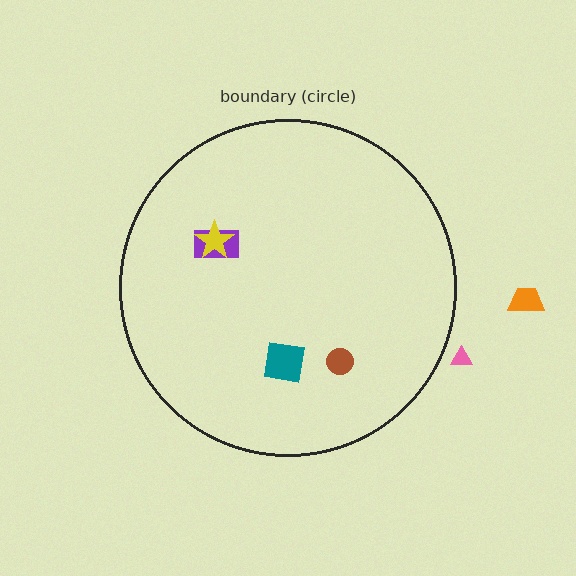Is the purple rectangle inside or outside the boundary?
Inside.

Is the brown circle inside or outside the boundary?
Inside.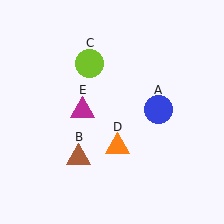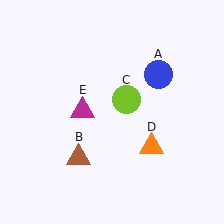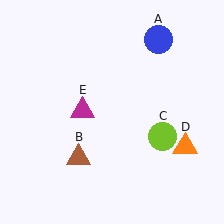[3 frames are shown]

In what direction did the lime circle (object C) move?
The lime circle (object C) moved down and to the right.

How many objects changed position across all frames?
3 objects changed position: blue circle (object A), lime circle (object C), orange triangle (object D).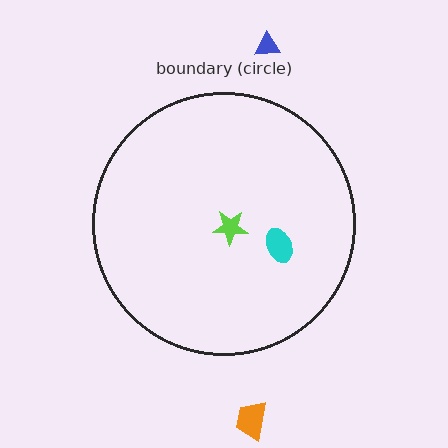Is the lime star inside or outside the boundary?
Inside.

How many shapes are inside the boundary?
2 inside, 2 outside.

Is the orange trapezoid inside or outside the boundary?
Outside.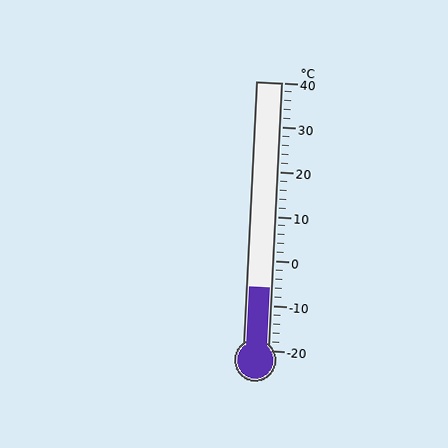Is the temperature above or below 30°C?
The temperature is below 30°C.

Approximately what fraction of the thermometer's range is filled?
The thermometer is filled to approximately 25% of its range.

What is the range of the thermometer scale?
The thermometer scale ranges from -20°C to 40°C.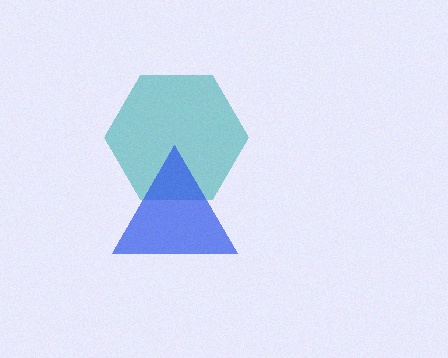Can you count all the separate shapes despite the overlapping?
Yes, there are 2 separate shapes.